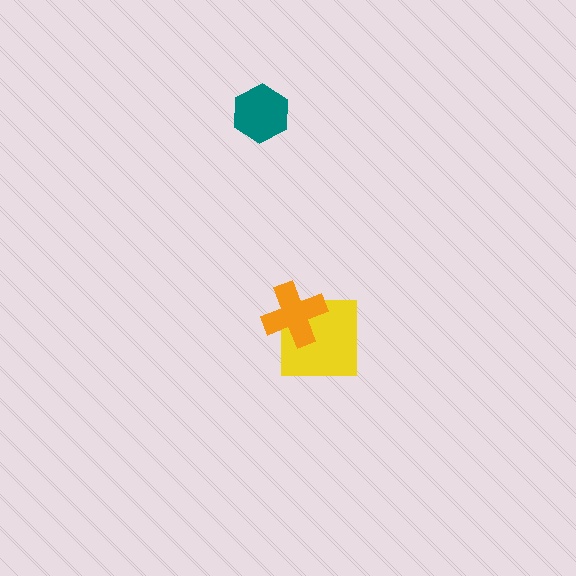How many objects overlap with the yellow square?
1 object overlaps with the yellow square.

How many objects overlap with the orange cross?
1 object overlaps with the orange cross.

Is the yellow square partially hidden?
Yes, it is partially covered by another shape.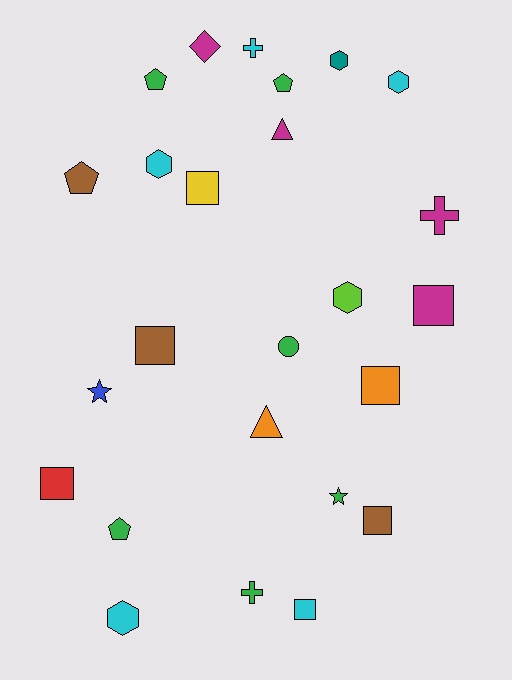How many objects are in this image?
There are 25 objects.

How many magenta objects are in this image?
There are 4 magenta objects.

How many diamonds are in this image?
There is 1 diamond.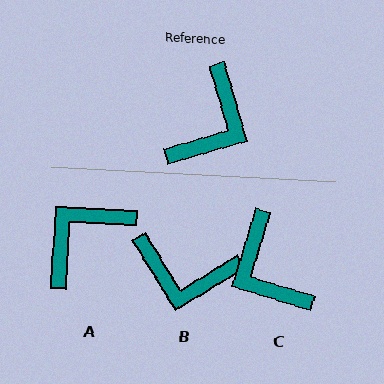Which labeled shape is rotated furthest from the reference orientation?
A, about 161 degrees away.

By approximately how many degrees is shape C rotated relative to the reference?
Approximately 123 degrees clockwise.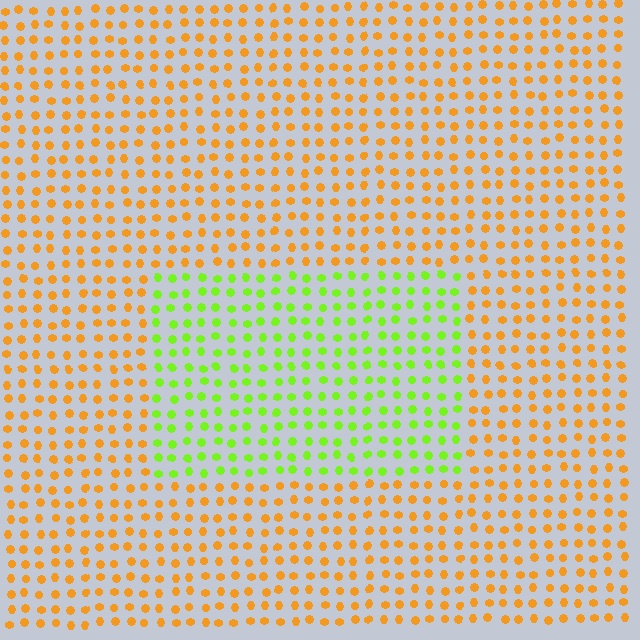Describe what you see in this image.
The image is filled with small orange elements in a uniform arrangement. A rectangle-shaped region is visible where the elements are tinted to a slightly different hue, forming a subtle color boundary.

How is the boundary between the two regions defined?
The boundary is defined purely by a slight shift in hue (about 61 degrees). Spacing, size, and orientation are identical on both sides.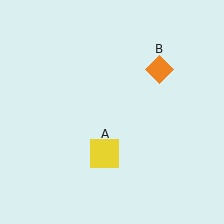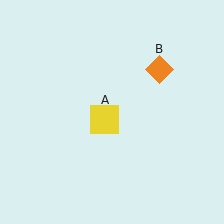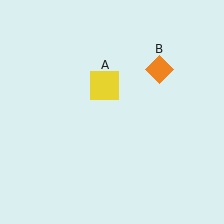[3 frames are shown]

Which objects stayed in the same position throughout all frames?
Orange diamond (object B) remained stationary.